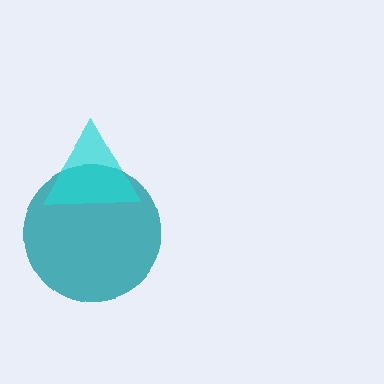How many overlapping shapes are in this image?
There are 2 overlapping shapes in the image.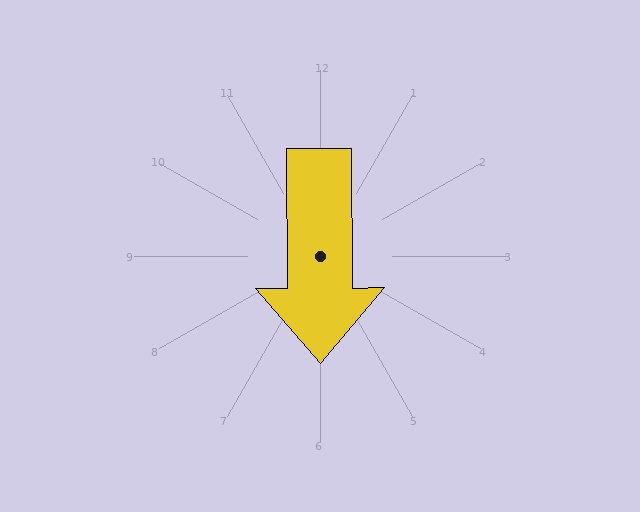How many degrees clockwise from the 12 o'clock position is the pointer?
Approximately 180 degrees.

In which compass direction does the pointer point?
South.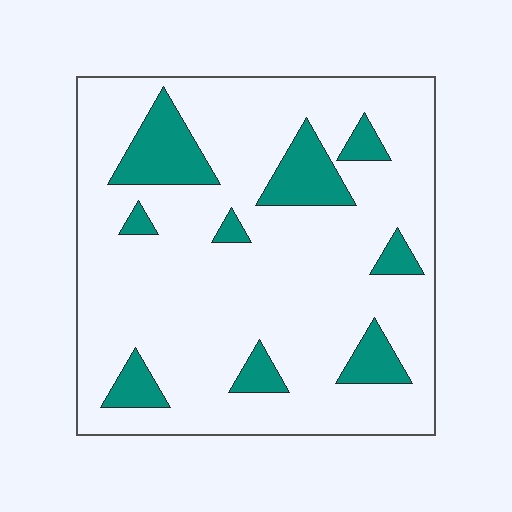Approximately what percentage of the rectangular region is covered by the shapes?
Approximately 15%.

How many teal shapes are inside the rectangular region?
9.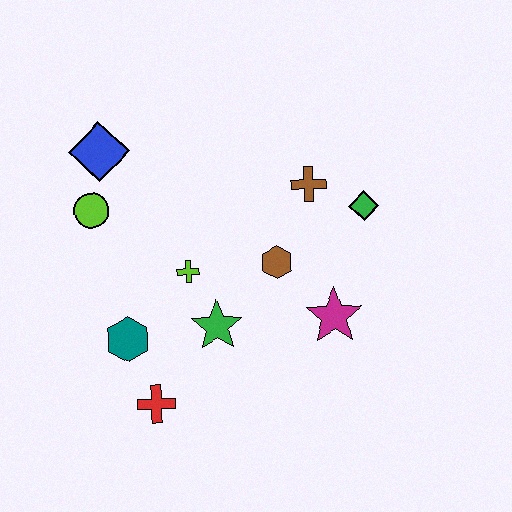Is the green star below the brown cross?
Yes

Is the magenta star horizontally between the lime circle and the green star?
No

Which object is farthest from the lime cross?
The green diamond is farthest from the lime cross.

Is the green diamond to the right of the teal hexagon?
Yes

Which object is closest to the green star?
The lime cross is closest to the green star.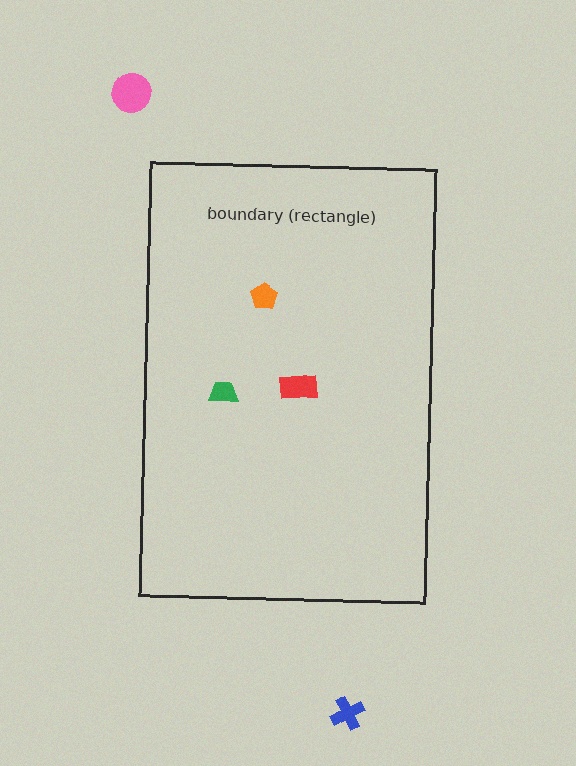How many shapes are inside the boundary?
3 inside, 2 outside.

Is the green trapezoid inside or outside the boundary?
Inside.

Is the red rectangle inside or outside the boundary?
Inside.